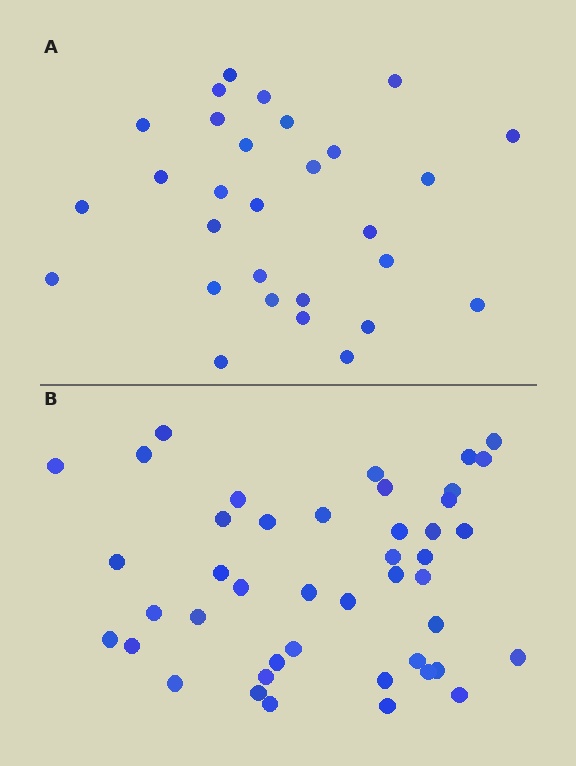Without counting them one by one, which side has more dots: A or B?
Region B (the bottom region) has more dots.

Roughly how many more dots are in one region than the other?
Region B has approximately 15 more dots than region A.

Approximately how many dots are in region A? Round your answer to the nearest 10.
About 30 dots. (The exact count is 29, which rounds to 30.)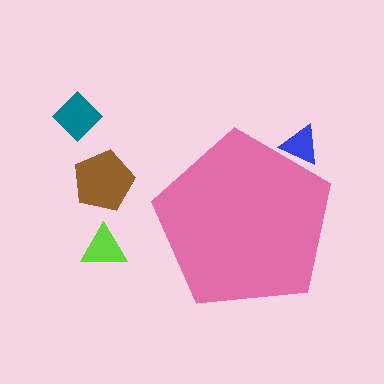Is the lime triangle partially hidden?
No, the lime triangle is fully visible.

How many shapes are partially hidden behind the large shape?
1 shape is partially hidden.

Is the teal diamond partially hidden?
No, the teal diamond is fully visible.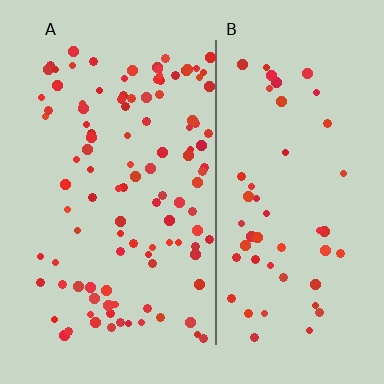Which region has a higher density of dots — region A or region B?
A (the left).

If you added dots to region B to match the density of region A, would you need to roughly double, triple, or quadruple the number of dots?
Approximately double.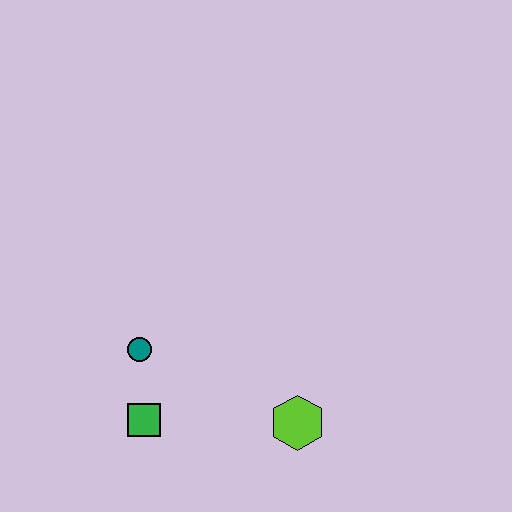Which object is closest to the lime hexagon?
The green square is closest to the lime hexagon.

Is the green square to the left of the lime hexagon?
Yes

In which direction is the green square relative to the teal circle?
The green square is below the teal circle.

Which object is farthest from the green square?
The lime hexagon is farthest from the green square.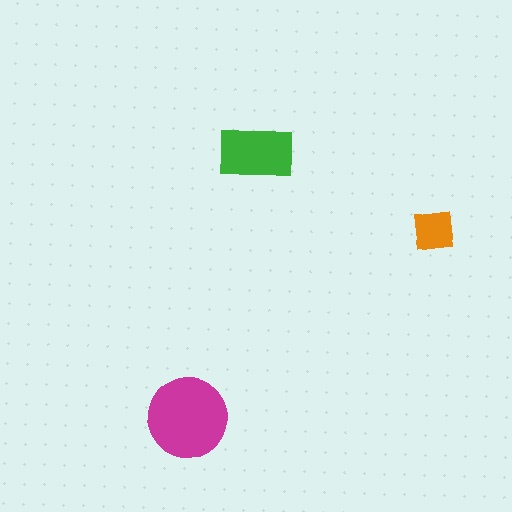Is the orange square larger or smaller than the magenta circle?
Smaller.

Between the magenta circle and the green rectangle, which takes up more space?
The magenta circle.